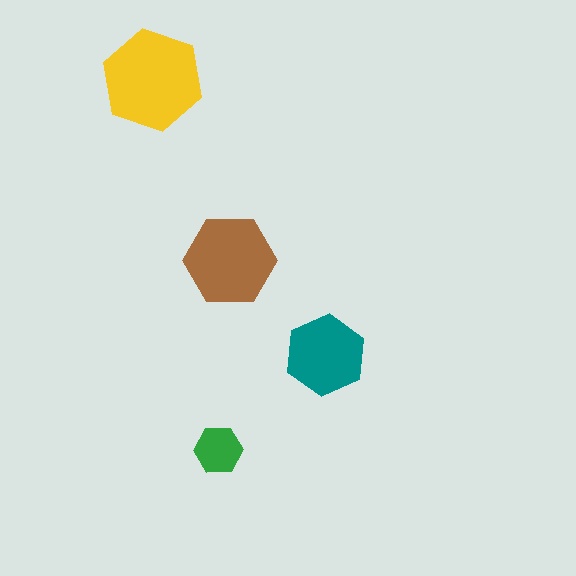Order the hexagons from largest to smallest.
the yellow one, the brown one, the teal one, the green one.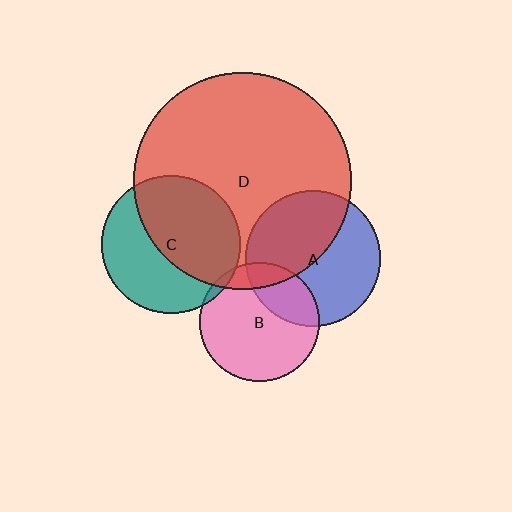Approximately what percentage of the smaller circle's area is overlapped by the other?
Approximately 45%.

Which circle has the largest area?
Circle D (red).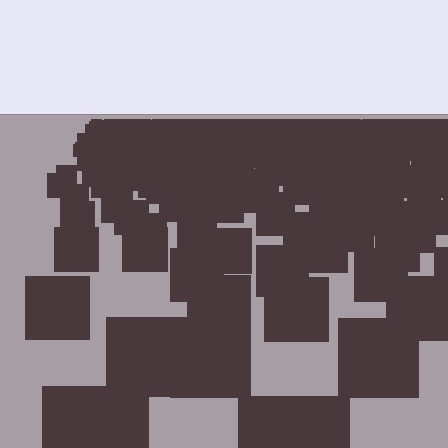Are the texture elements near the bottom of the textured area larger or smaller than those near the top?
Larger. Near the bottom, elements are closer to the viewer and appear at a bigger on-screen size.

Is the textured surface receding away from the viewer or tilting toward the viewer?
The surface is receding away from the viewer. Texture elements get smaller and denser toward the top.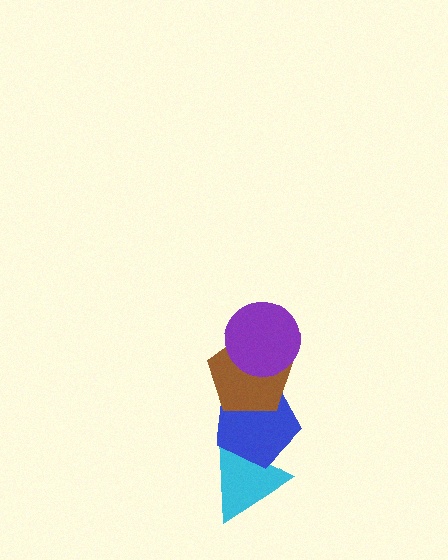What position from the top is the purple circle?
The purple circle is 1st from the top.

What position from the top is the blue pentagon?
The blue pentagon is 3rd from the top.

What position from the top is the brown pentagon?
The brown pentagon is 2nd from the top.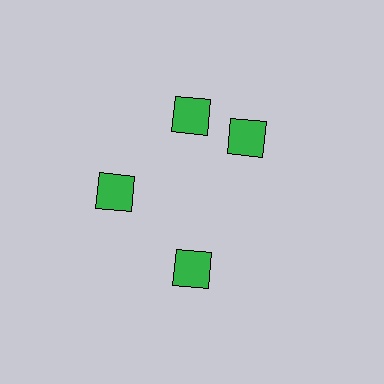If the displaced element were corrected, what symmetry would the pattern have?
It would have 4-fold rotational symmetry — the pattern would map onto itself every 90 degrees.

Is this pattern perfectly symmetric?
No. The 4 green squares are arranged in a ring, but one element near the 3 o'clock position is rotated out of alignment along the ring, breaking the 4-fold rotational symmetry.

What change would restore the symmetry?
The symmetry would be restored by rotating it back into even spacing with its neighbors so that all 4 squares sit at equal angles and equal distance from the center.